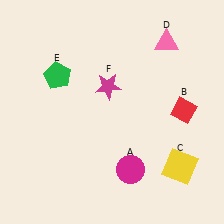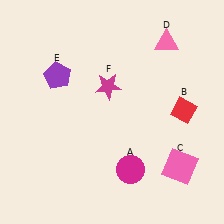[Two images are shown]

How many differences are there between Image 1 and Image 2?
There are 2 differences between the two images.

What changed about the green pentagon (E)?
In Image 1, E is green. In Image 2, it changed to purple.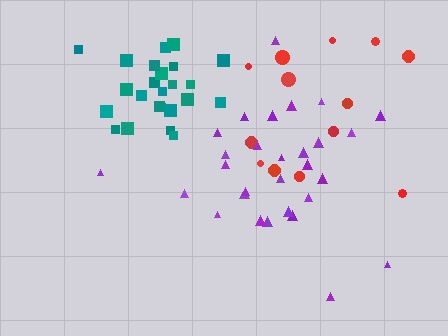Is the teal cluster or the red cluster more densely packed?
Teal.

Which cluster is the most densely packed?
Teal.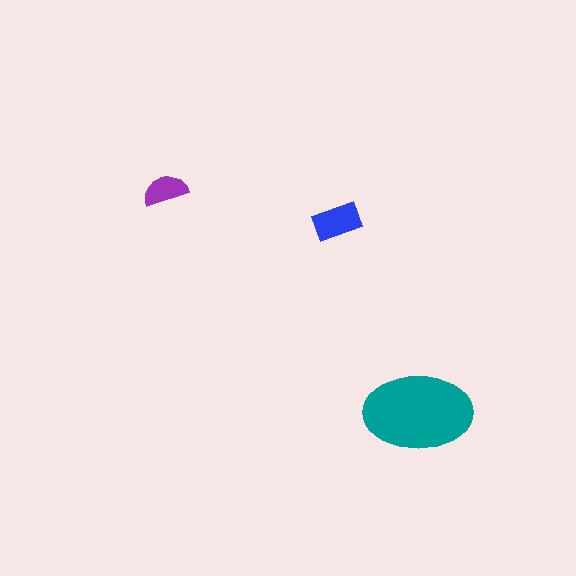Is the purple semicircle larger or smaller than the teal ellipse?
Smaller.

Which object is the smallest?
The purple semicircle.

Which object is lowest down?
The teal ellipse is bottommost.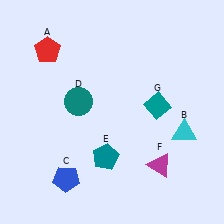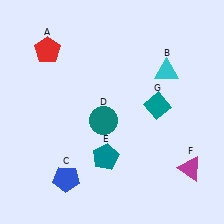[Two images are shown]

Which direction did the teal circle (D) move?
The teal circle (D) moved right.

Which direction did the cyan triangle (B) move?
The cyan triangle (B) moved up.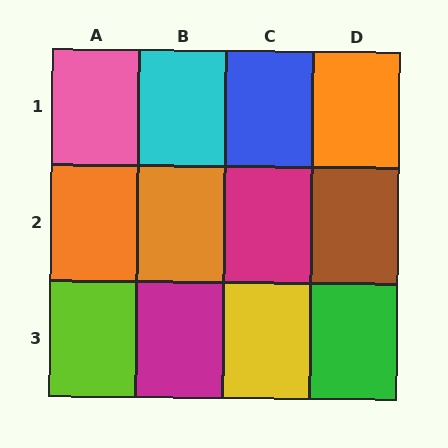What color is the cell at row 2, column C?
Magenta.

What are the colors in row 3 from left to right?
Lime, magenta, yellow, green.